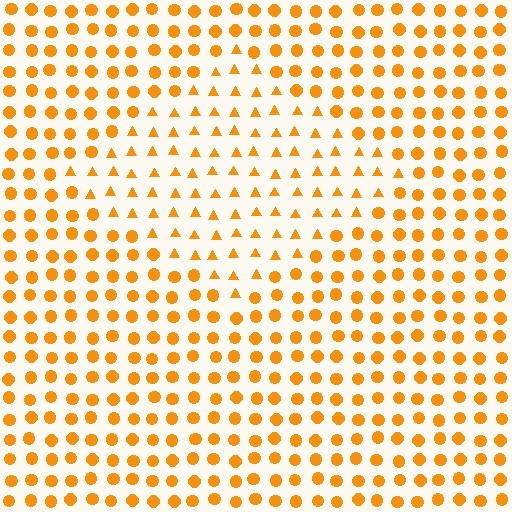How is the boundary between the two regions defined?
The boundary is defined by a change in element shape: triangles inside vs. circles outside. All elements share the same color and spacing.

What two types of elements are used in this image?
The image uses triangles inside the diamond region and circles outside it.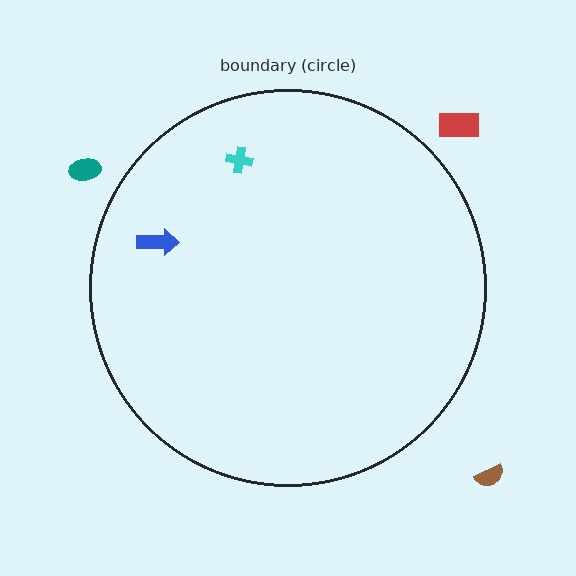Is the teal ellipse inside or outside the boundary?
Outside.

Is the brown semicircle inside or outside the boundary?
Outside.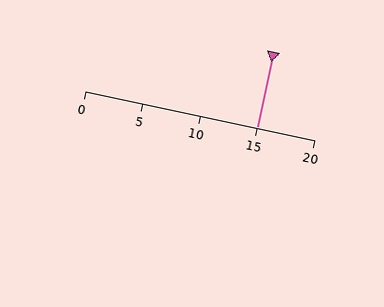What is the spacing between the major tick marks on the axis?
The major ticks are spaced 5 apart.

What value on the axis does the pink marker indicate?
The marker indicates approximately 15.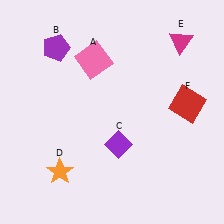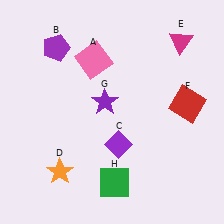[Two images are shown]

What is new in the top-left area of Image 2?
A purple star (G) was added in the top-left area of Image 2.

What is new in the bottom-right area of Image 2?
A green square (H) was added in the bottom-right area of Image 2.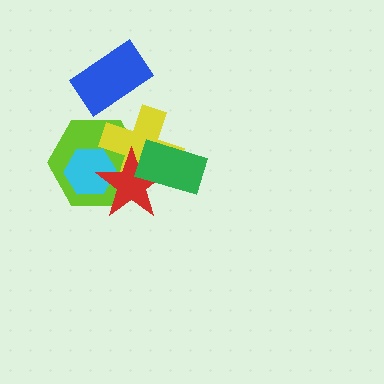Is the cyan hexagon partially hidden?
Yes, it is partially covered by another shape.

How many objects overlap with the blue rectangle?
0 objects overlap with the blue rectangle.